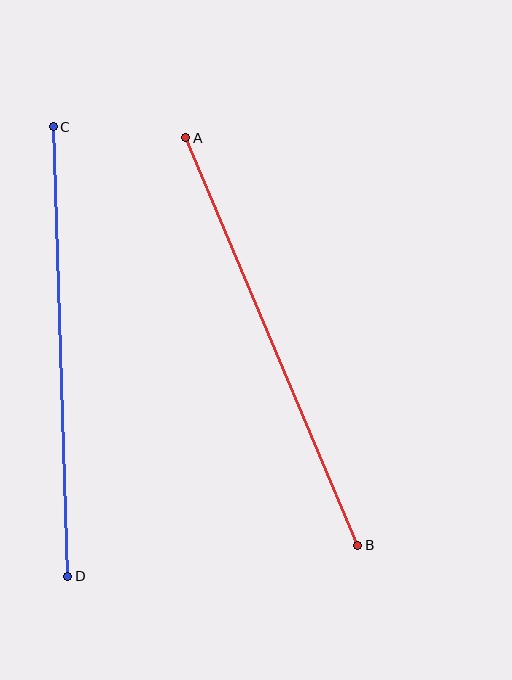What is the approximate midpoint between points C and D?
The midpoint is at approximately (60, 352) pixels.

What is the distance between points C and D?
The distance is approximately 450 pixels.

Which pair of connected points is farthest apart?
Points C and D are farthest apart.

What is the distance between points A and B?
The distance is approximately 442 pixels.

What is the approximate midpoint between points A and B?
The midpoint is at approximately (272, 341) pixels.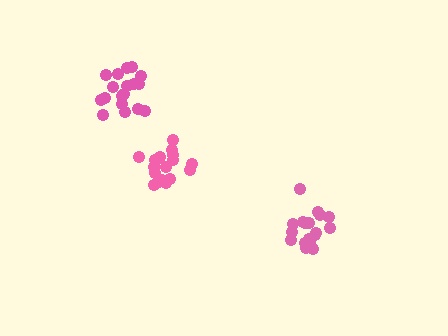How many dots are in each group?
Group 1: 18 dots, Group 2: 19 dots, Group 3: 18 dots (55 total).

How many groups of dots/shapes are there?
There are 3 groups.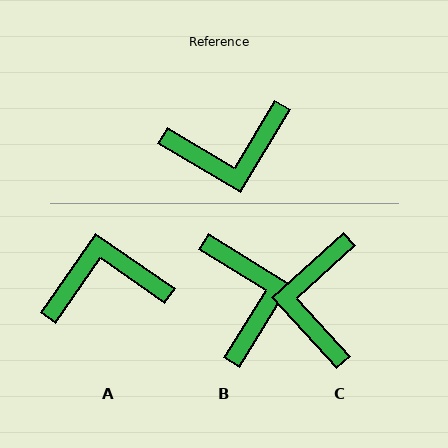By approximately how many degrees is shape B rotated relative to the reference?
Approximately 89 degrees counter-clockwise.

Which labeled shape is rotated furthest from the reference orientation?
A, about 176 degrees away.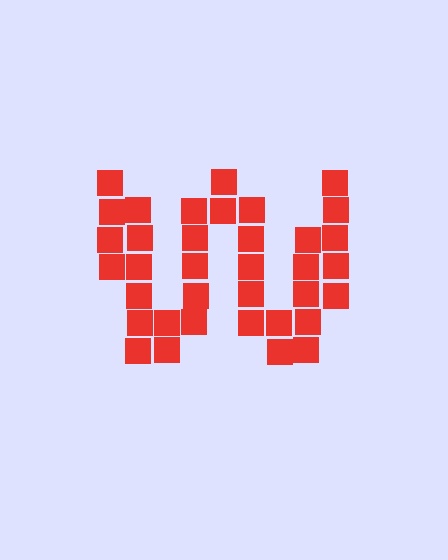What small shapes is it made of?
It is made of small squares.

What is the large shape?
The large shape is the letter W.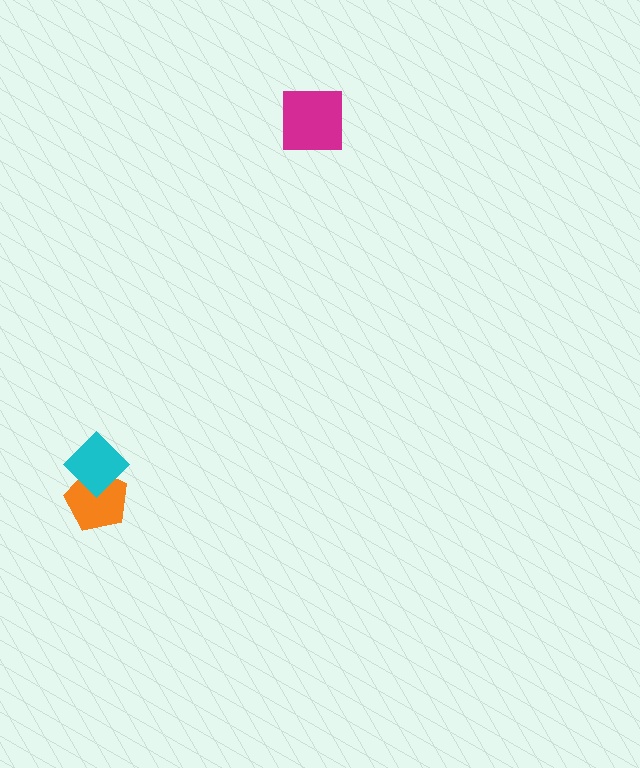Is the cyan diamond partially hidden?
No, no other shape covers it.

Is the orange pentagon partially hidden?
Yes, it is partially covered by another shape.